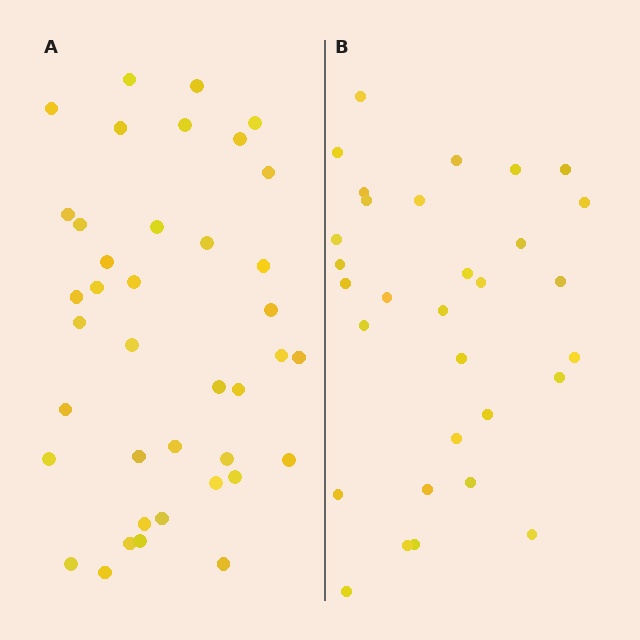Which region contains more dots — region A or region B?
Region A (the left region) has more dots.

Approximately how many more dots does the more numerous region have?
Region A has roughly 8 or so more dots than region B.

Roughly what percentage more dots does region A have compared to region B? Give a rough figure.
About 25% more.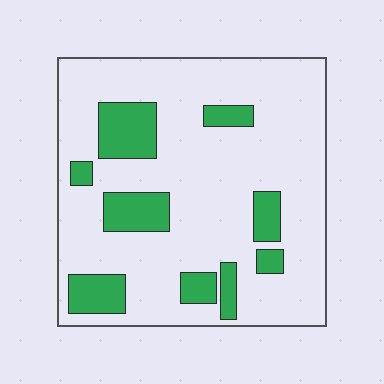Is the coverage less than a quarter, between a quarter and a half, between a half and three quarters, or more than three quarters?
Less than a quarter.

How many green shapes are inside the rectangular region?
9.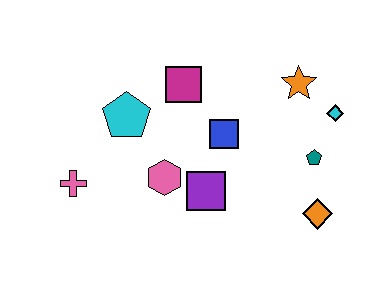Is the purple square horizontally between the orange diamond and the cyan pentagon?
Yes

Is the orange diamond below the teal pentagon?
Yes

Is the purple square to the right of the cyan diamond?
No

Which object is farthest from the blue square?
The pink cross is farthest from the blue square.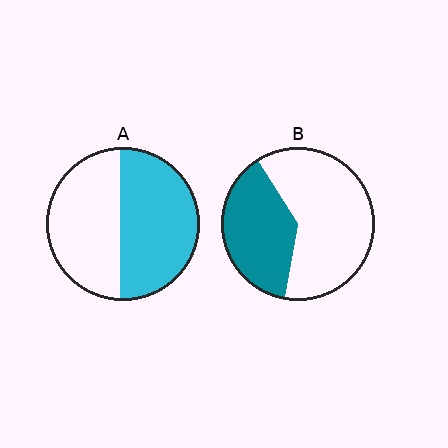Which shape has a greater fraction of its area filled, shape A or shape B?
Shape A.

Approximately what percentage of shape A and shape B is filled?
A is approximately 50% and B is approximately 40%.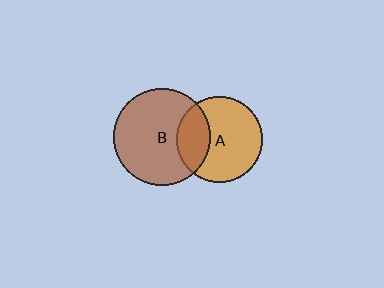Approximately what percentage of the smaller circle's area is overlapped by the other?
Approximately 30%.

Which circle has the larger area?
Circle B (brown).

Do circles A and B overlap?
Yes.